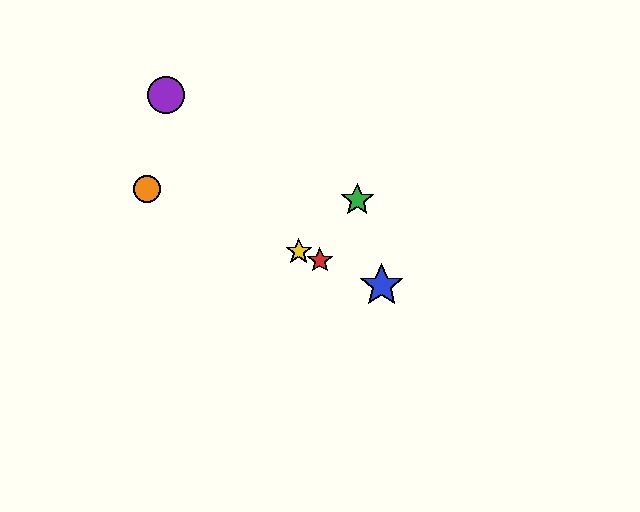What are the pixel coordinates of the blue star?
The blue star is at (382, 286).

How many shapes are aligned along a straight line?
4 shapes (the red star, the blue star, the yellow star, the orange circle) are aligned along a straight line.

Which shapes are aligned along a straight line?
The red star, the blue star, the yellow star, the orange circle are aligned along a straight line.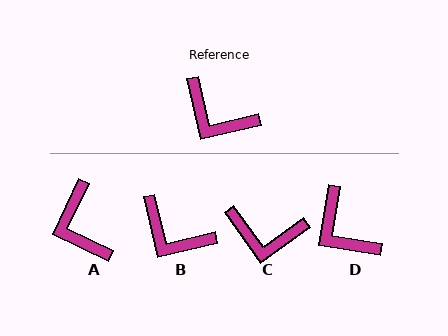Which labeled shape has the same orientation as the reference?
B.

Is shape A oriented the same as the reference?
No, it is off by about 39 degrees.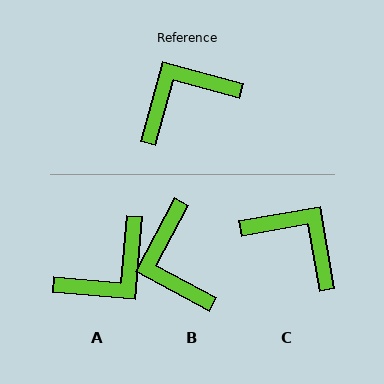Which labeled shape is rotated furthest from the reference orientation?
A, about 169 degrees away.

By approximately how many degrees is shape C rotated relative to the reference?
Approximately 65 degrees clockwise.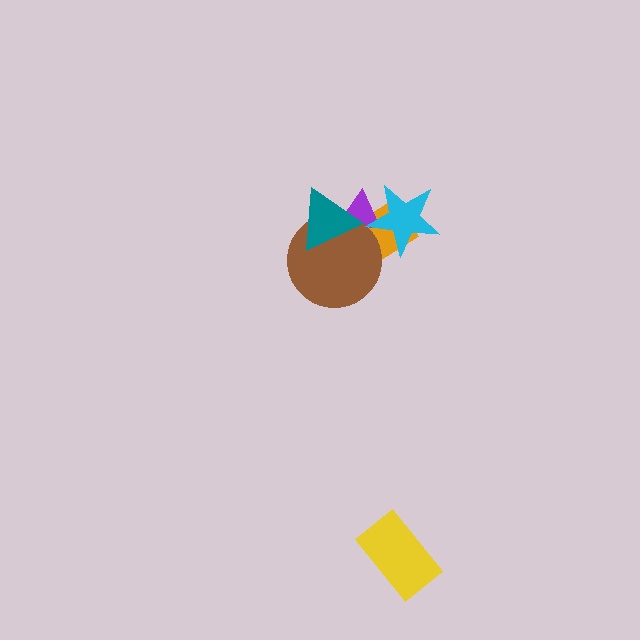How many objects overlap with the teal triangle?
3 objects overlap with the teal triangle.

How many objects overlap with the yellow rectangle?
0 objects overlap with the yellow rectangle.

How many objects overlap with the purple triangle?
4 objects overlap with the purple triangle.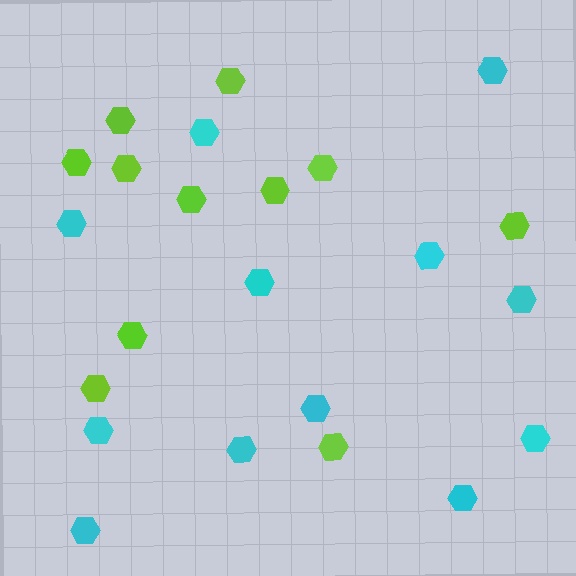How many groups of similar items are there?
There are 2 groups: one group of cyan hexagons (12) and one group of lime hexagons (11).